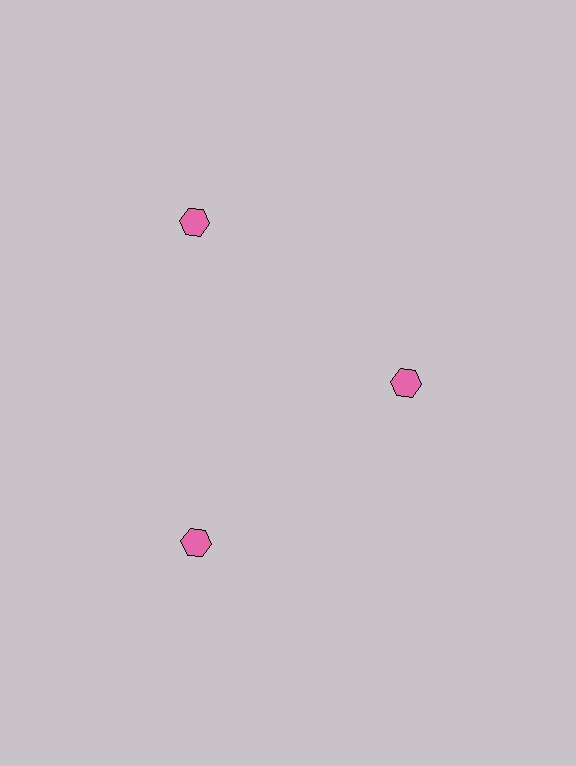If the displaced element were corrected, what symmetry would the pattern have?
It would have 3-fold rotational symmetry — the pattern would map onto itself every 120 degrees.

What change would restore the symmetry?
The symmetry would be restored by moving it outward, back onto the ring so that all 3 hexagons sit at equal angles and equal distance from the center.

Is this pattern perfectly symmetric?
No. The 3 pink hexagons are arranged in a ring, but one element near the 3 o'clock position is pulled inward toward the center, breaking the 3-fold rotational symmetry.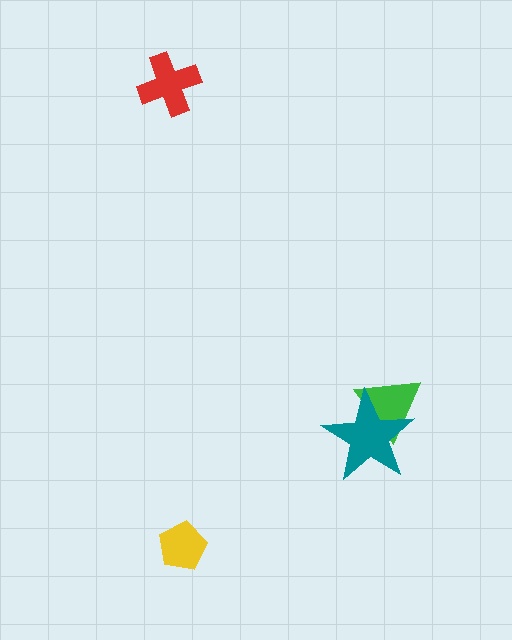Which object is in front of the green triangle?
The teal star is in front of the green triangle.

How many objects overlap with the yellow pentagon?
0 objects overlap with the yellow pentagon.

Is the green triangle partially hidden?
Yes, it is partially covered by another shape.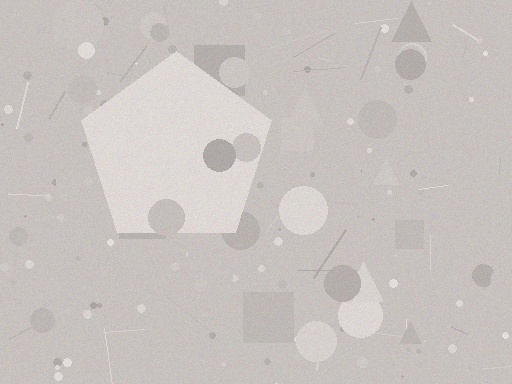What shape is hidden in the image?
A pentagon is hidden in the image.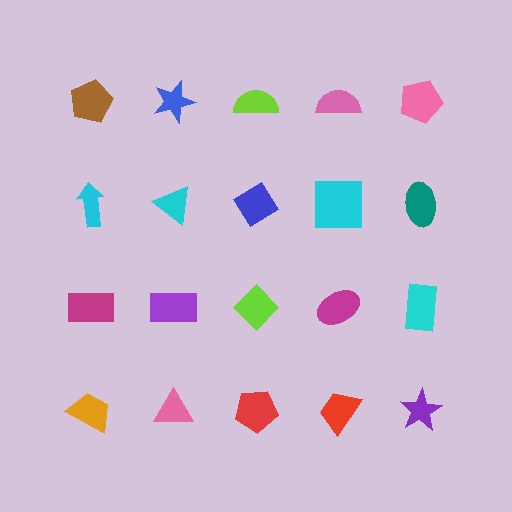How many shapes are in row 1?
5 shapes.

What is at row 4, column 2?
A pink triangle.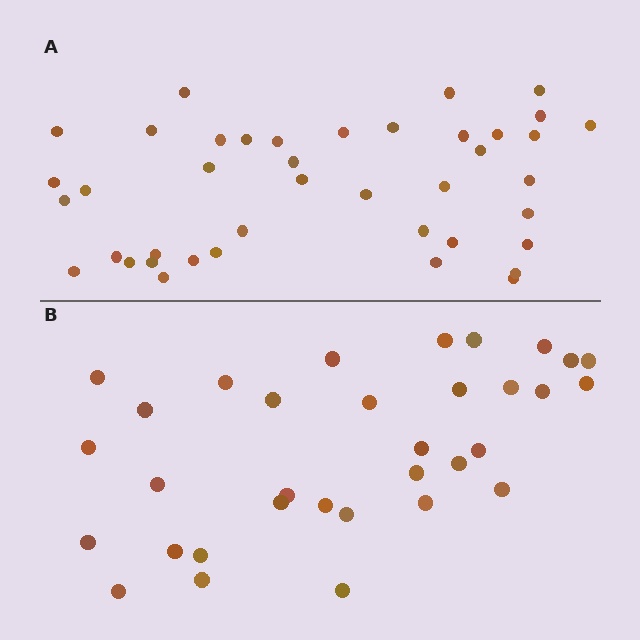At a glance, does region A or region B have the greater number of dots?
Region A (the top region) has more dots.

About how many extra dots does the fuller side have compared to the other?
Region A has roughly 8 or so more dots than region B.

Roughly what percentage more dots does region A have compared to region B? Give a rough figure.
About 25% more.